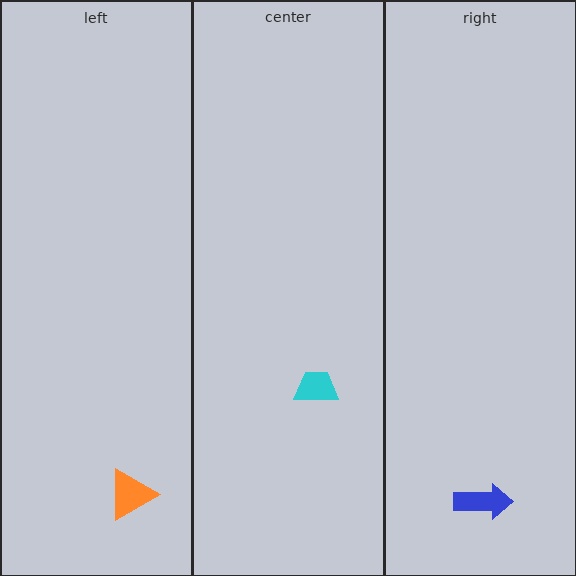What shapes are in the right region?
The blue arrow.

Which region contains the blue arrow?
The right region.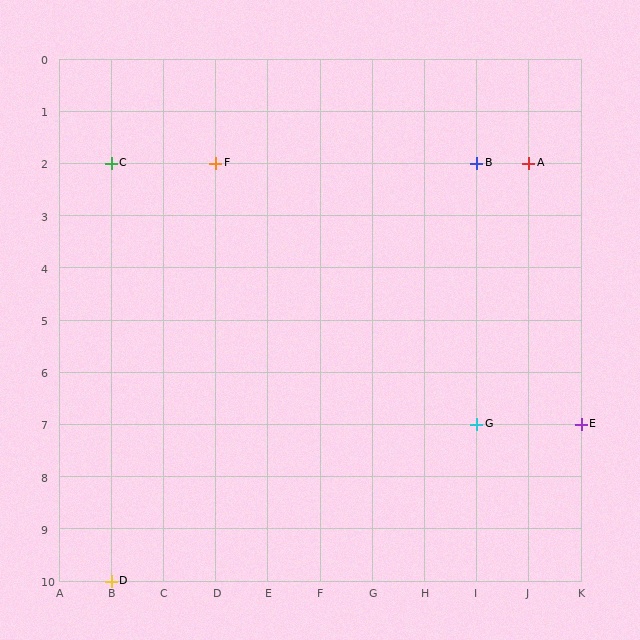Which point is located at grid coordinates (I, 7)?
Point G is at (I, 7).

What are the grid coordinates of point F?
Point F is at grid coordinates (D, 2).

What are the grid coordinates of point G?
Point G is at grid coordinates (I, 7).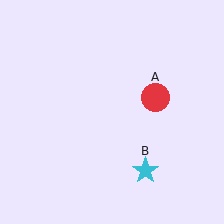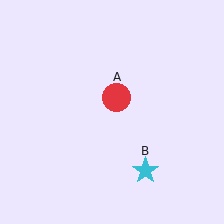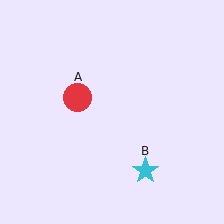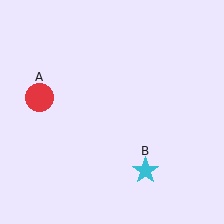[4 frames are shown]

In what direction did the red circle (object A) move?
The red circle (object A) moved left.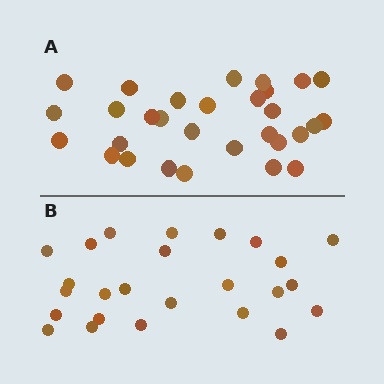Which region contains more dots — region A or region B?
Region A (the top region) has more dots.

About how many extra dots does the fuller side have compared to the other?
Region A has about 5 more dots than region B.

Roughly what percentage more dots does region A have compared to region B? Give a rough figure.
About 20% more.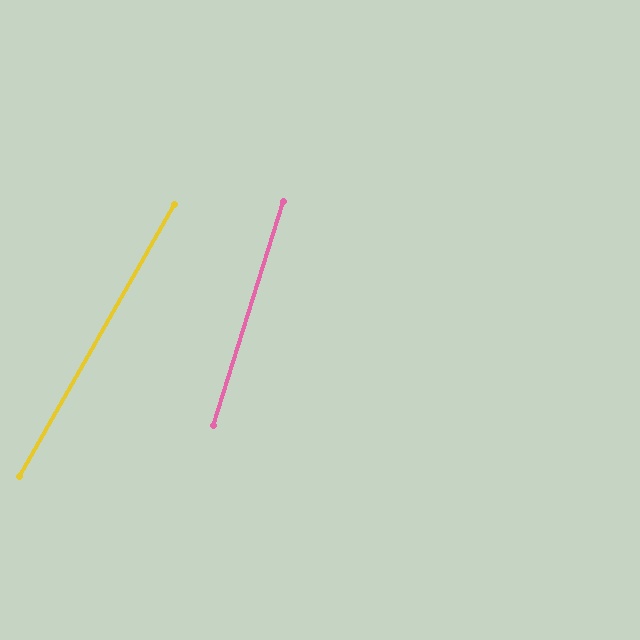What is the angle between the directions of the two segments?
Approximately 13 degrees.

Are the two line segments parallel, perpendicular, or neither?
Neither parallel nor perpendicular — they differ by about 13°.